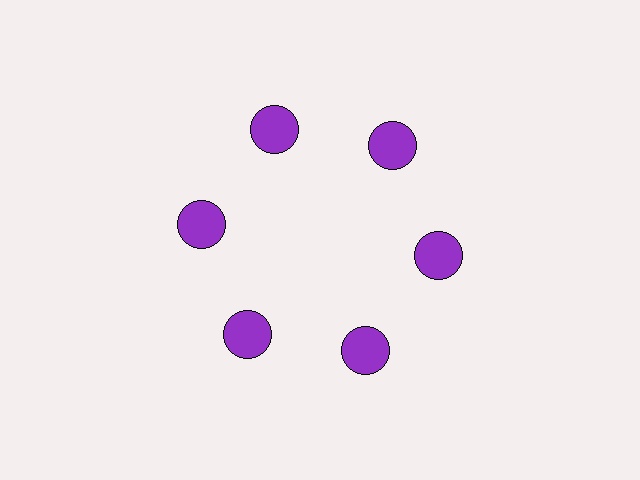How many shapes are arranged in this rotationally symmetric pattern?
There are 6 shapes, arranged in 6 groups of 1.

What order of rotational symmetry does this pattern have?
This pattern has 6-fold rotational symmetry.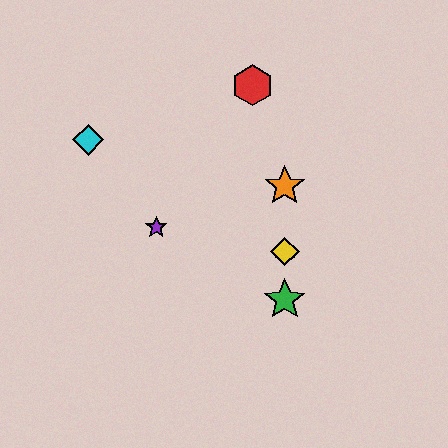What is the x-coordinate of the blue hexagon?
The blue hexagon is at x≈285.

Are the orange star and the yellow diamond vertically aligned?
Yes, both are at x≈285.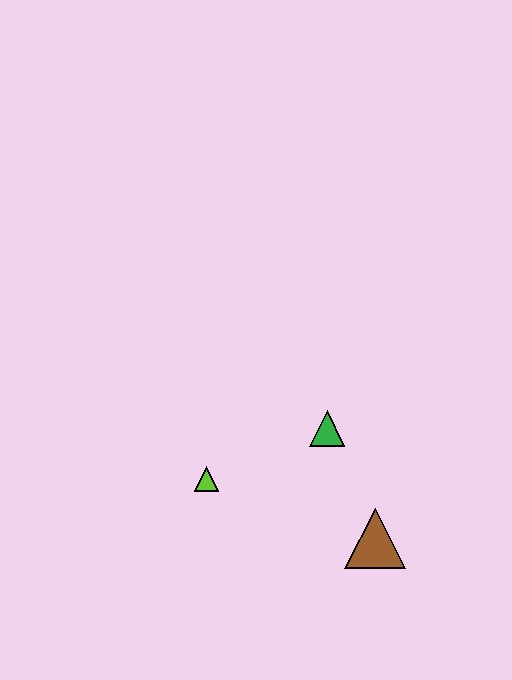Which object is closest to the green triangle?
The brown triangle is closest to the green triangle.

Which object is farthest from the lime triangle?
The brown triangle is farthest from the lime triangle.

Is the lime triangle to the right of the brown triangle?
No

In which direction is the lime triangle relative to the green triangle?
The lime triangle is to the left of the green triangle.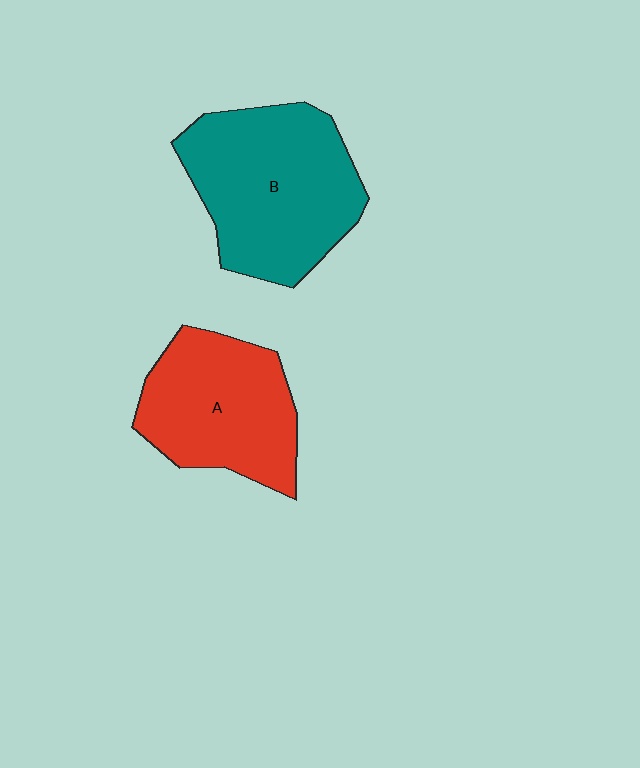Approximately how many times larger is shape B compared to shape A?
Approximately 1.3 times.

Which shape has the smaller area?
Shape A (red).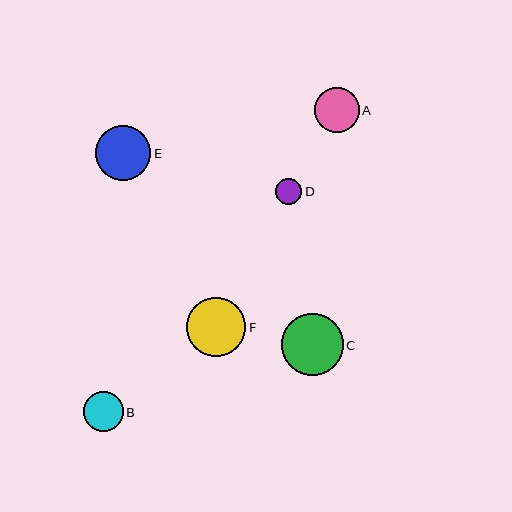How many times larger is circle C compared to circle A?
Circle C is approximately 1.4 times the size of circle A.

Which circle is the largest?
Circle C is the largest with a size of approximately 62 pixels.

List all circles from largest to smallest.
From largest to smallest: C, F, E, A, B, D.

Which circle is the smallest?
Circle D is the smallest with a size of approximately 26 pixels.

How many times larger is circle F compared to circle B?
Circle F is approximately 1.5 times the size of circle B.